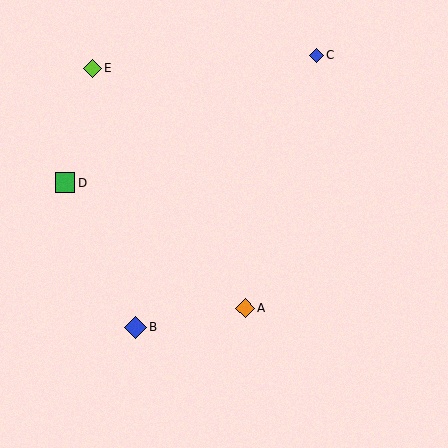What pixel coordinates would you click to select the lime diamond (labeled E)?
Click at (93, 68) to select the lime diamond E.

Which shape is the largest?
The blue diamond (labeled B) is the largest.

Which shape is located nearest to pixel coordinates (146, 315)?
The blue diamond (labeled B) at (135, 327) is nearest to that location.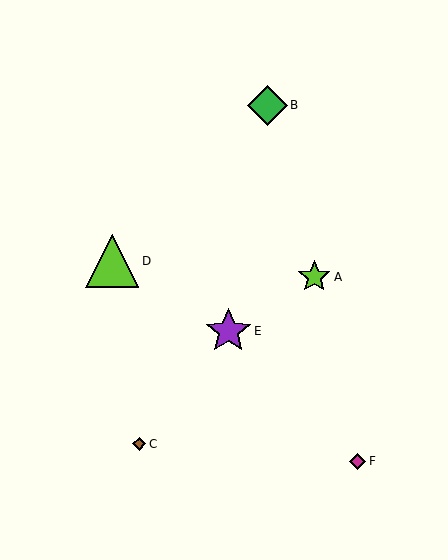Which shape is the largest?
The lime triangle (labeled D) is the largest.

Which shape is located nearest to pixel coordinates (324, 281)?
The lime star (labeled A) at (314, 277) is nearest to that location.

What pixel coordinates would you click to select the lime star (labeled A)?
Click at (314, 277) to select the lime star A.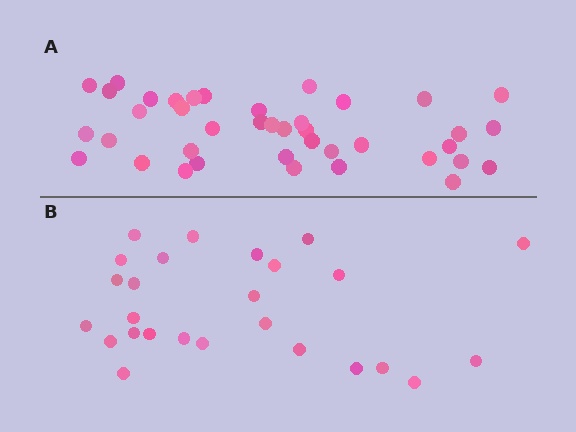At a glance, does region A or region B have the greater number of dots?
Region A (the top region) has more dots.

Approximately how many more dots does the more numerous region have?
Region A has approximately 15 more dots than region B.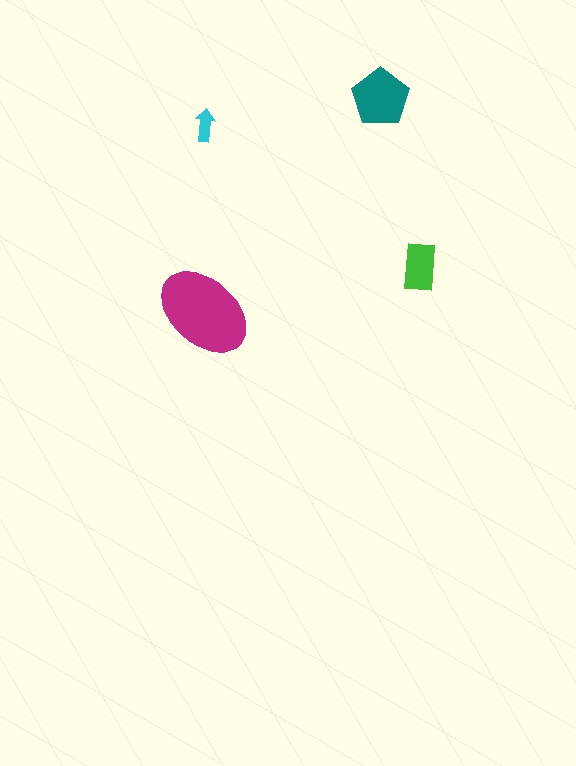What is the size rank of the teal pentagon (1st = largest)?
2nd.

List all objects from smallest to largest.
The cyan arrow, the green rectangle, the teal pentagon, the magenta ellipse.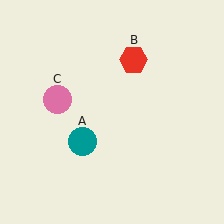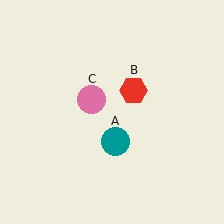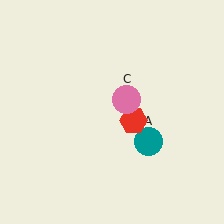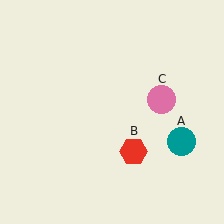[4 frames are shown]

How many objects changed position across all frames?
3 objects changed position: teal circle (object A), red hexagon (object B), pink circle (object C).